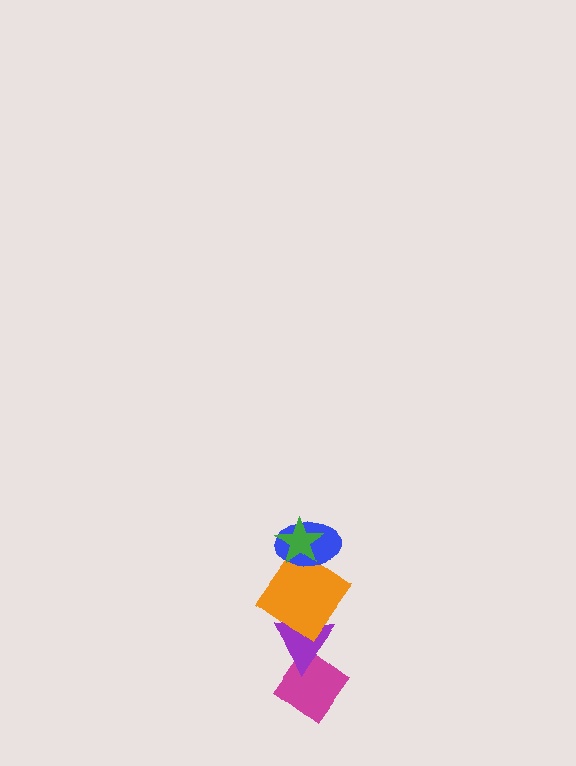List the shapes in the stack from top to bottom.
From top to bottom: the green star, the blue ellipse, the orange diamond, the purple triangle, the magenta diamond.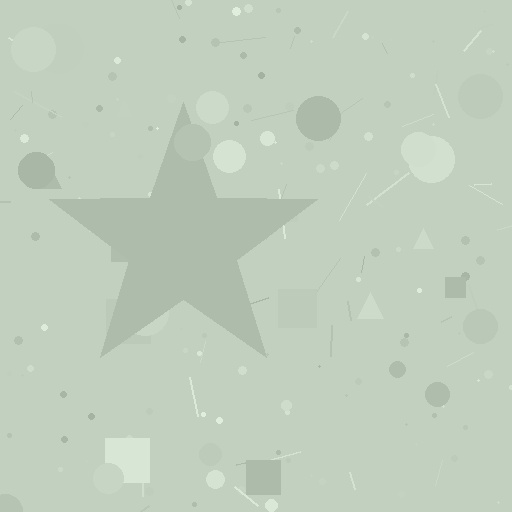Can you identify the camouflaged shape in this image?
The camouflaged shape is a star.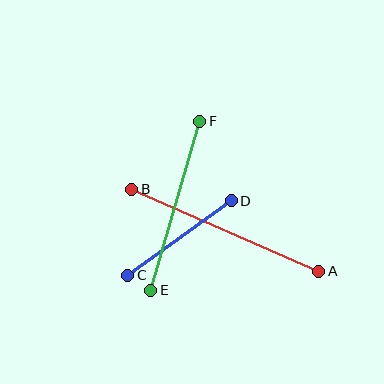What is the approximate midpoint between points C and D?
The midpoint is at approximately (179, 238) pixels.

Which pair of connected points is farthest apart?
Points A and B are farthest apart.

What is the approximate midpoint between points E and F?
The midpoint is at approximately (175, 206) pixels.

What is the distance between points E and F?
The distance is approximately 176 pixels.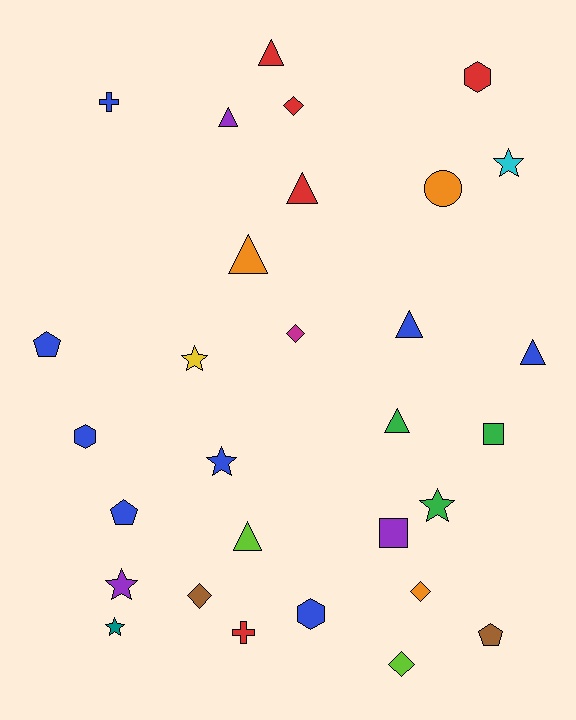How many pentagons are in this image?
There are 3 pentagons.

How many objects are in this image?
There are 30 objects.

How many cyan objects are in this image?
There is 1 cyan object.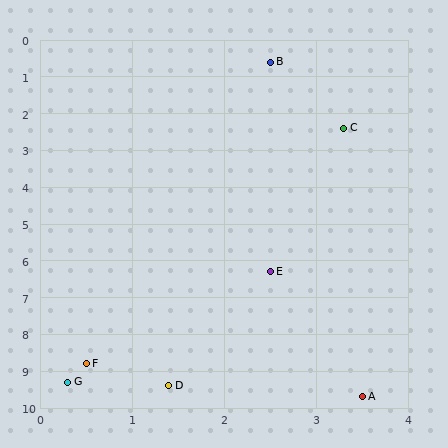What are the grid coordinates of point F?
Point F is at approximately (0.5, 8.8).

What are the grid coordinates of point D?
Point D is at approximately (1.4, 9.4).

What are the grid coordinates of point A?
Point A is at approximately (3.5, 9.7).